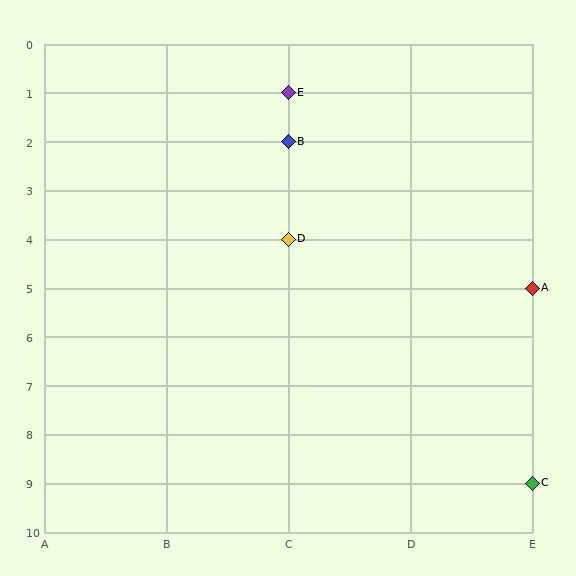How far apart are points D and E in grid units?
Points D and E are 3 rows apart.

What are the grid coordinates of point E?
Point E is at grid coordinates (C, 1).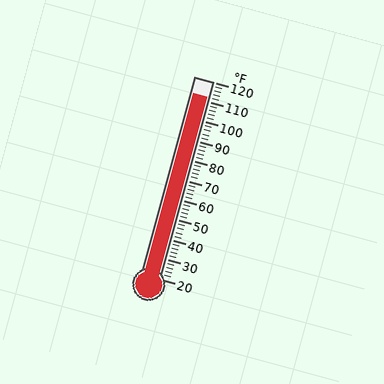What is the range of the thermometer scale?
The thermometer scale ranges from 20°F to 120°F.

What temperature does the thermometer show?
The thermometer shows approximately 112°F.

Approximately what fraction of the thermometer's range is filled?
The thermometer is filled to approximately 90% of its range.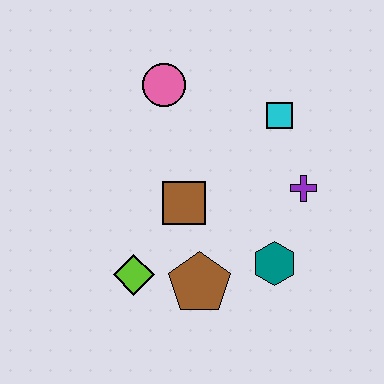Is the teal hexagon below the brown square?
Yes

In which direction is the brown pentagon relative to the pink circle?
The brown pentagon is below the pink circle.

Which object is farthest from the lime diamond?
The cyan square is farthest from the lime diamond.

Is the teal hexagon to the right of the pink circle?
Yes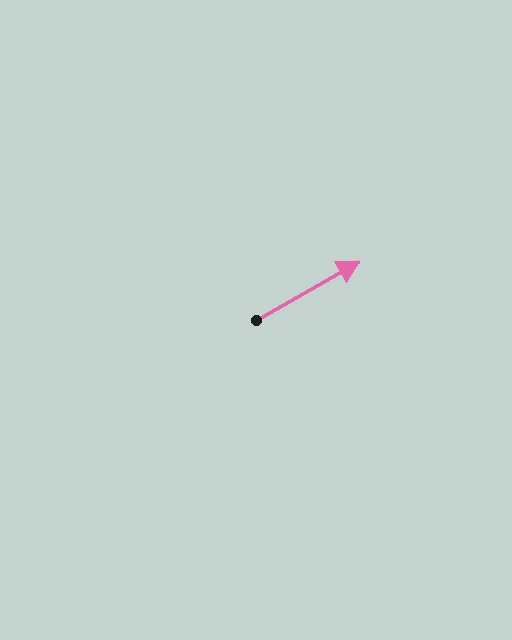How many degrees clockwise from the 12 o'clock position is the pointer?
Approximately 60 degrees.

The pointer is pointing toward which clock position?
Roughly 2 o'clock.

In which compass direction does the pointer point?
Northeast.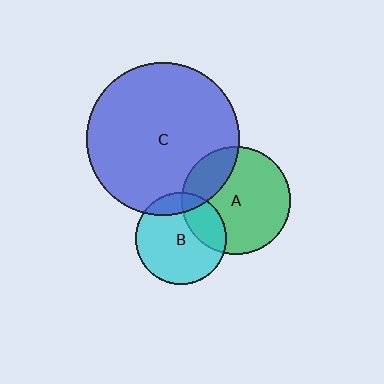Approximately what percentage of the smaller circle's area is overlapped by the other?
Approximately 15%.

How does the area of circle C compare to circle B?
Approximately 2.8 times.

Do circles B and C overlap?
Yes.